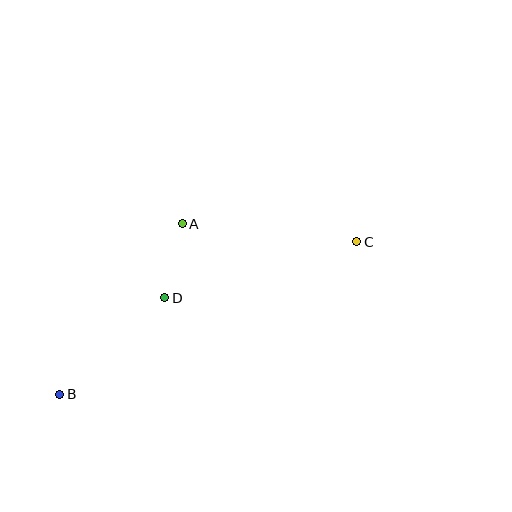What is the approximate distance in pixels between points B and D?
The distance between B and D is approximately 143 pixels.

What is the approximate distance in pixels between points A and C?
The distance between A and C is approximately 175 pixels.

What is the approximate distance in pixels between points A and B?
The distance between A and B is approximately 210 pixels.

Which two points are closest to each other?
Points A and D are closest to each other.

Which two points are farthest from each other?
Points B and C are farthest from each other.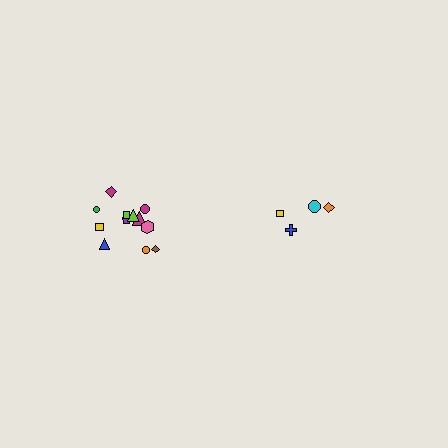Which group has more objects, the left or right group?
The left group.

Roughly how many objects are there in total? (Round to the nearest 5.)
Roughly 15 objects in total.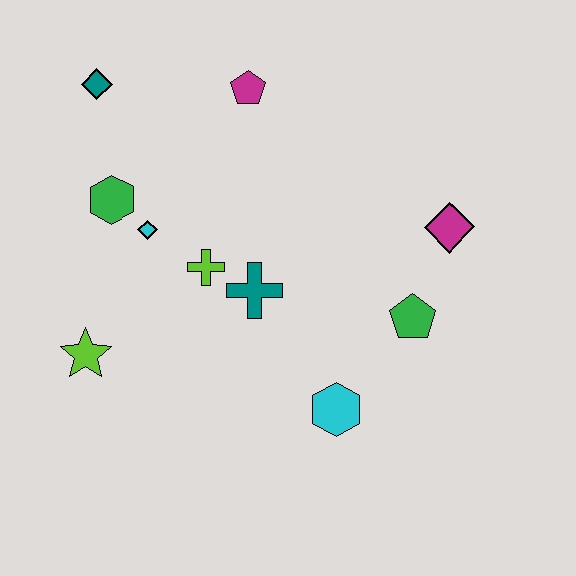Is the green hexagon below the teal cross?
No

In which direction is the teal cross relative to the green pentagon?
The teal cross is to the left of the green pentagon.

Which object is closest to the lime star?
The cyan diamond is closest to the lime star.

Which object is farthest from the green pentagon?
The teal diamond is farthest from the green pentagon.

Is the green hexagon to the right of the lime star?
Yes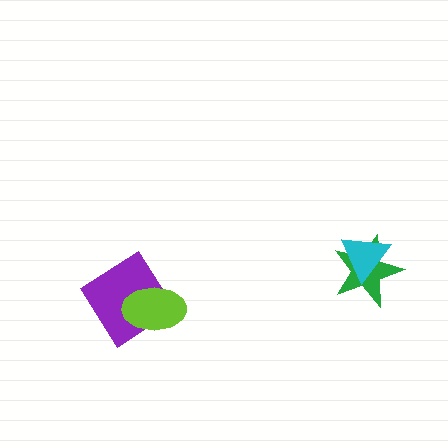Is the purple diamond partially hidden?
Yes, it is partially covered by another shape.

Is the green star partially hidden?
Yes, it is partially covered by another shape.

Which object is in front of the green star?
The cyan triangle is in front of the green star.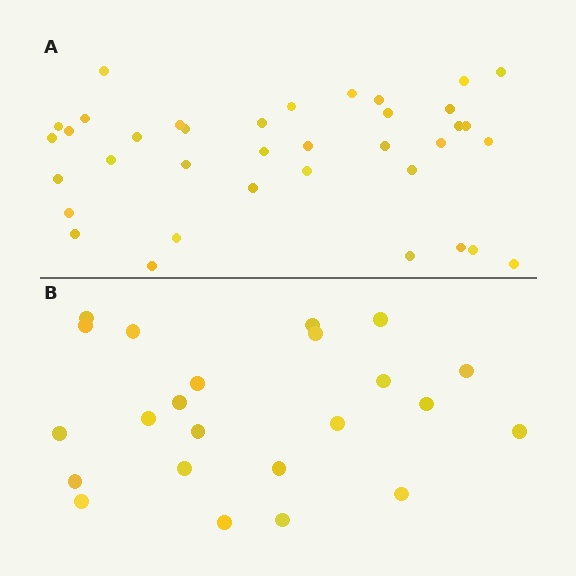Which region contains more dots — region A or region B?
Region A (the top region) has more dots.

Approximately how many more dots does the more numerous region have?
Region A has approximately 15 more dots than region B.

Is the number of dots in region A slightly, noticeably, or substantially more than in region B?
Region A has substantially more. The ratio is roughly 1.6 to 1.